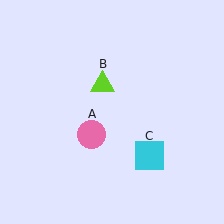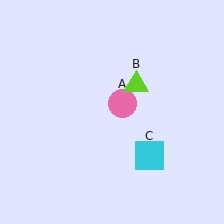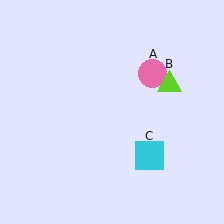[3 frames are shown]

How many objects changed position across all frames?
2 objects changed position: pink circle (object A), lime triangle (object B).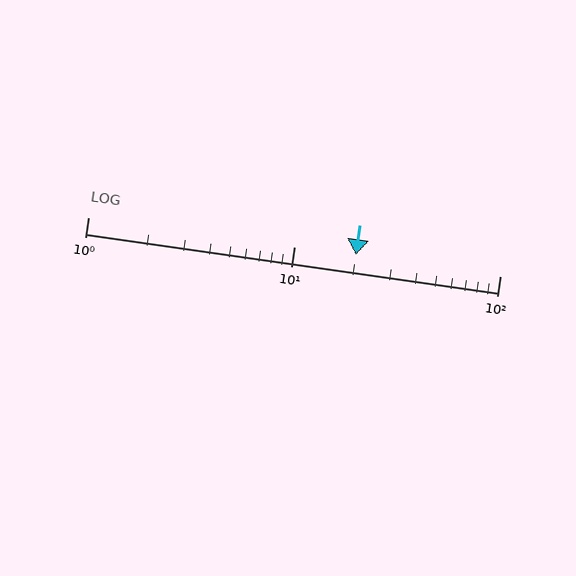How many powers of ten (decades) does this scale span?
The scale spans 2 decades, from 1 to 100.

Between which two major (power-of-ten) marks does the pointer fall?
The pointer is between 10 and 100.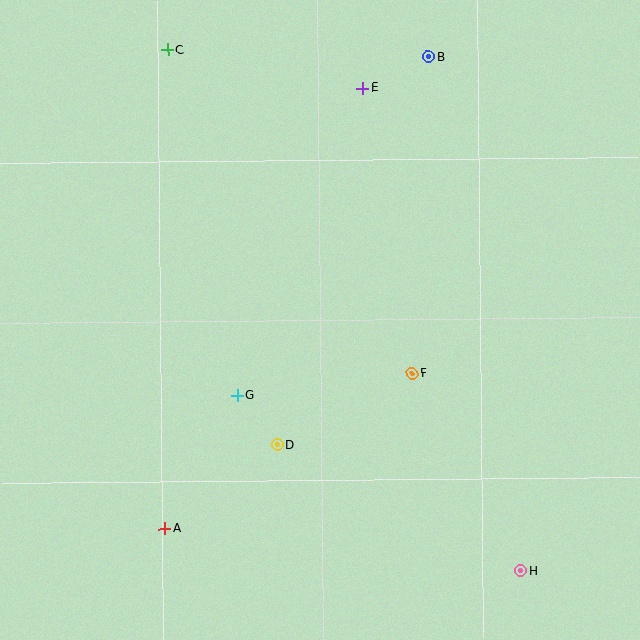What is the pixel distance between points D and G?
The distance between D and G is 65 pixels.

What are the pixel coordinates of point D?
Point D is at (277, 445).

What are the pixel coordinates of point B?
Point B is at (428, 57).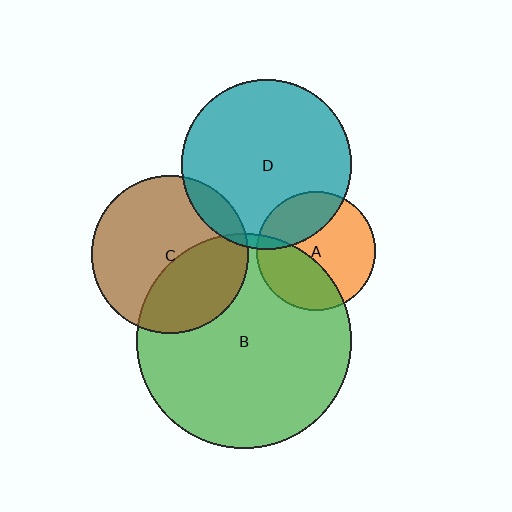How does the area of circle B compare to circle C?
Approximately 1.9 times.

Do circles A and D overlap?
Yes.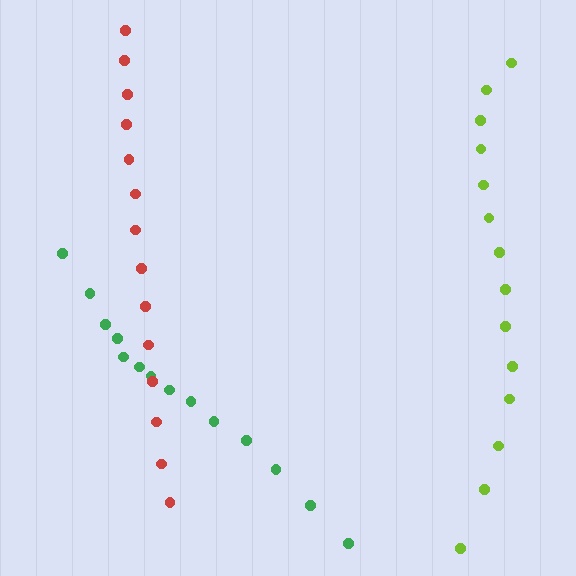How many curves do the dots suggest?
There are 3 distinct paths.